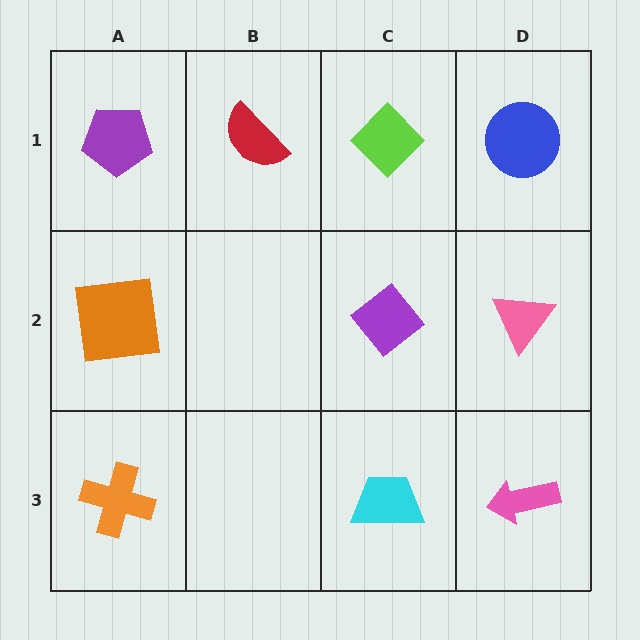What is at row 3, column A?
An orange cross.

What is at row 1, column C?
A lime diamond.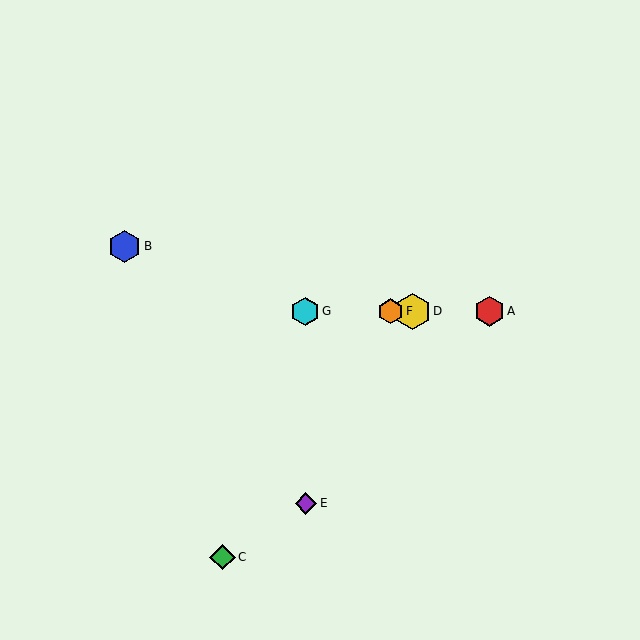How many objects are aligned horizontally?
4 objects (A, D, F, G) are aligned horizontally.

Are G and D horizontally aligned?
Yes, both are at y≈311.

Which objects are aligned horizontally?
Objects A, D, F, G are aligned horizontally.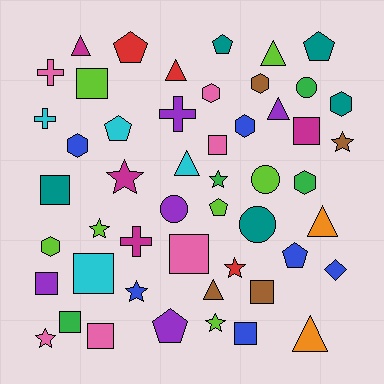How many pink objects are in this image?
There are 6 pink objects.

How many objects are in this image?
There are 50 objects.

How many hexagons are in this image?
There are 7 hexagons.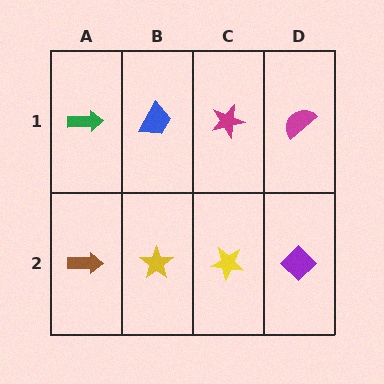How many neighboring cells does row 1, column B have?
3.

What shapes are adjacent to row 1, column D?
A purple diamond (row 2, column D), a magenta star (row 1, column C).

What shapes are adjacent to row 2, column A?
A green arrow (row 1, column A), a yellow star (row 2, column B).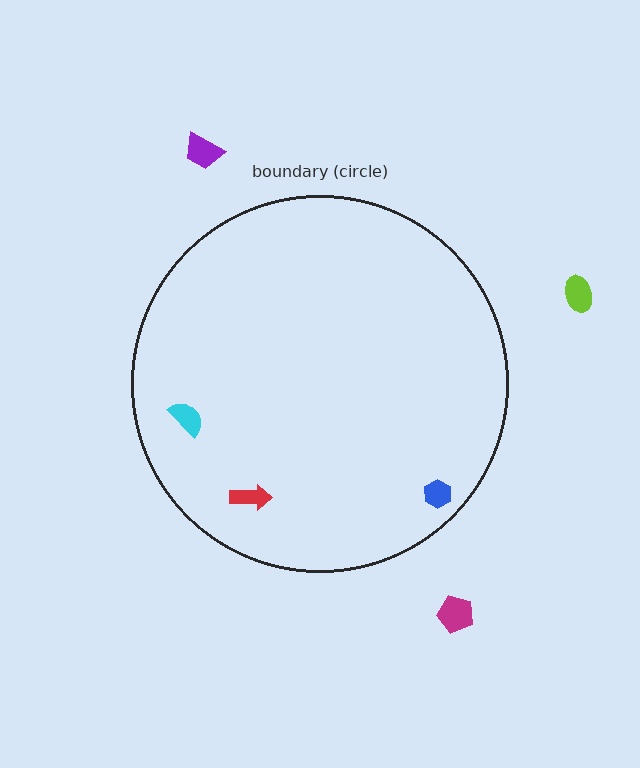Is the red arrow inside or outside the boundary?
Inside.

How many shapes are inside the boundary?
3 inside, 3 outside.